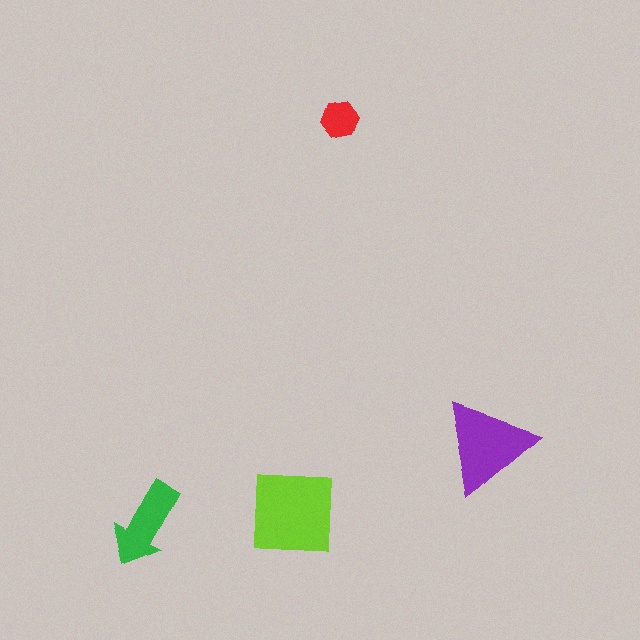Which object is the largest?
The lime square.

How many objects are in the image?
There are 4 objects in the image.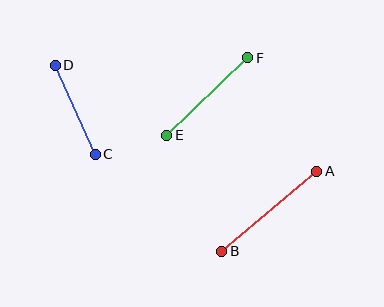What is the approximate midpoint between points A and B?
The midpoint is at approximately (269, 211) pixels.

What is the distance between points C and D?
The distance is approximately 97 pixels.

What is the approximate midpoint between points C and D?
The midpoint is at approximately (75, 110) pixels.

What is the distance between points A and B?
The distance is approximately 124 pixels.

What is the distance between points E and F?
The distance is approximately 112 pixels.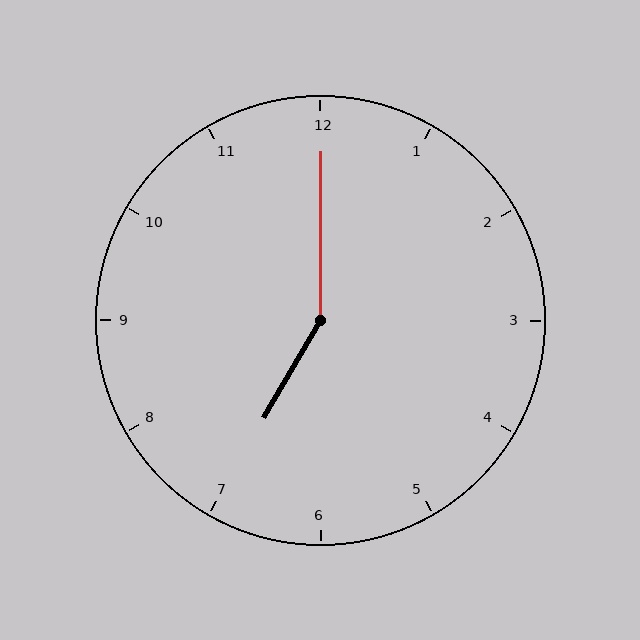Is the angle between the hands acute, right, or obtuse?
It is obtuse.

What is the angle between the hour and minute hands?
Approximately 150 degrees.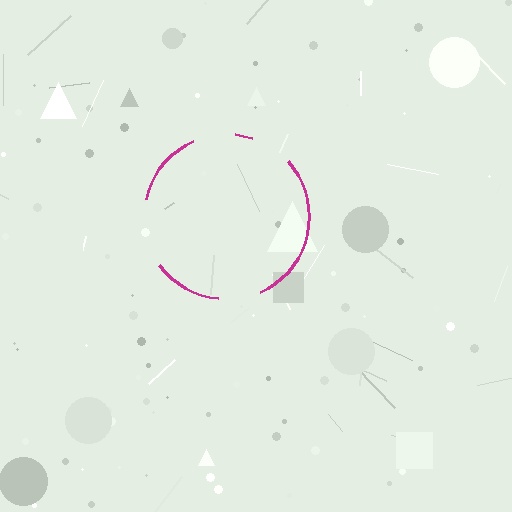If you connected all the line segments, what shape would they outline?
They would outline a circle.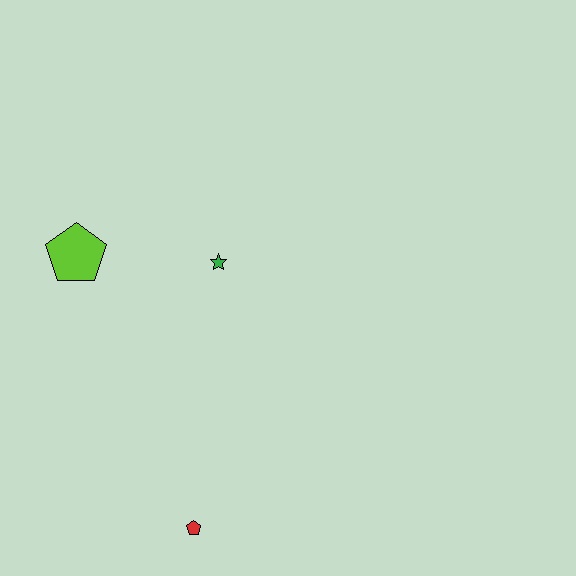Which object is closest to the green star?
The lime pentagon is closest to the green star.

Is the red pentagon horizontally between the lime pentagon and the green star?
Yes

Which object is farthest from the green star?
The red pentagon is farthest from the green star.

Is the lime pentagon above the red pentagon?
Yes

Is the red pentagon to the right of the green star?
No